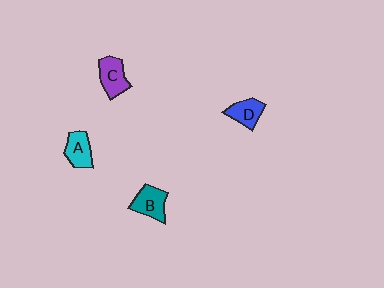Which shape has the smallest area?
Shape D (blue).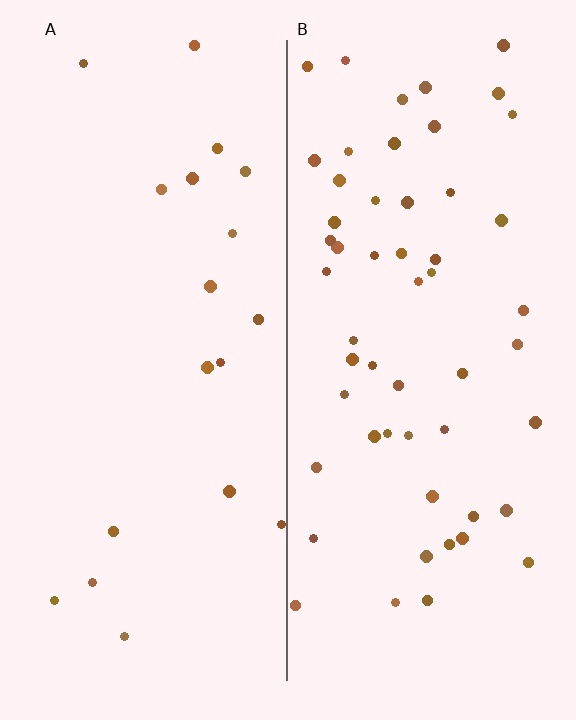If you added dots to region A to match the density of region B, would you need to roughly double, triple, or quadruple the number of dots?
Approximately triple.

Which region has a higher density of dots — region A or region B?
B (the right).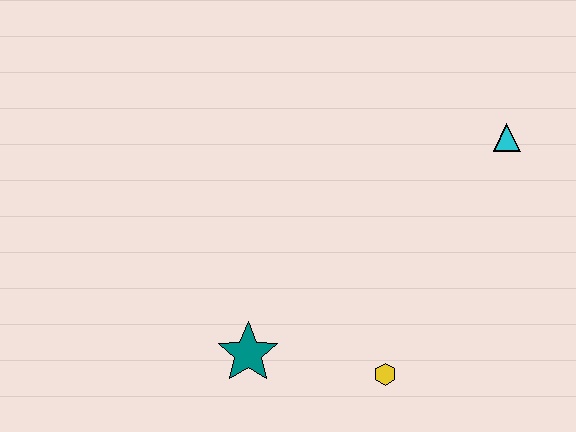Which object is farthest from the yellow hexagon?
The cyan triangle is farthest from the yellow hexagon.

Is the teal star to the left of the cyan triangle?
Yes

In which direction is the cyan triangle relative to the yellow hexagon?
The cyan triangle is above the yellow hexagon.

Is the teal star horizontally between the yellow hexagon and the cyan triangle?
No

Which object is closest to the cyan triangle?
The yellow hexagon is closest to the cyan triangle.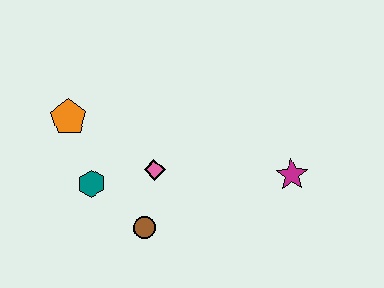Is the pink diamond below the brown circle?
No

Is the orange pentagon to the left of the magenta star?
Yes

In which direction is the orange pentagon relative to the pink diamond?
The orange pentagon is to the left of the pink diamond.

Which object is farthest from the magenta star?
The orange pentagon is farthest from the magenta star.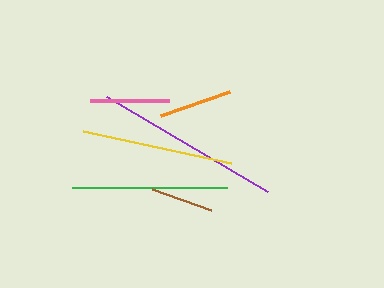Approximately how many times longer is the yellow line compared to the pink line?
The yellow line is approximately 1.9 times the length of the pink line.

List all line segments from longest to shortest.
From longest to shortest: purple, green, yellow, pink, orange, brown.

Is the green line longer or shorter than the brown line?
The green line is longer than the brown line.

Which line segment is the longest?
The purple line is the longest at approximately 187 pixels.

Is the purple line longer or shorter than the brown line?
The purple line is longer than the brown line.